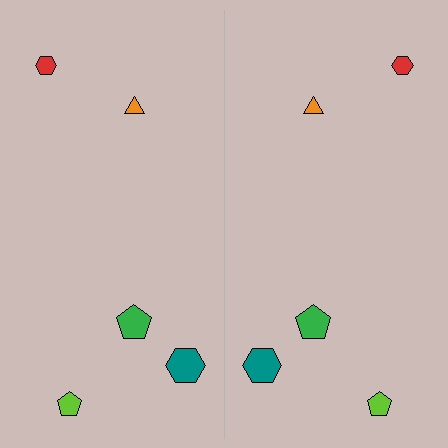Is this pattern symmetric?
Yes, this pattern has bilateral (reflection) symmetry.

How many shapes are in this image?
There are 10 shapes in this image.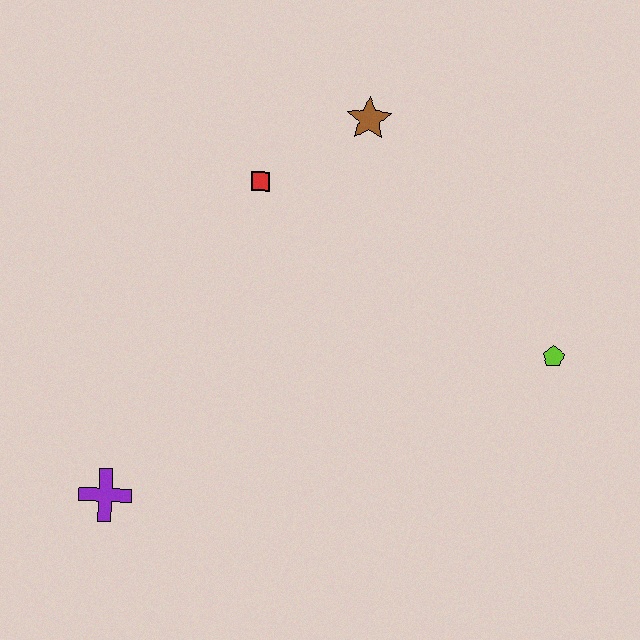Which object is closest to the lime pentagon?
The brown star is closest to the lime pentagon.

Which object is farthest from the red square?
The purple cross is farthest from the red square.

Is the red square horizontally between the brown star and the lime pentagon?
No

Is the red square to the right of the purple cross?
Yes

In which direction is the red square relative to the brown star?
The red square is to the left of the brown star.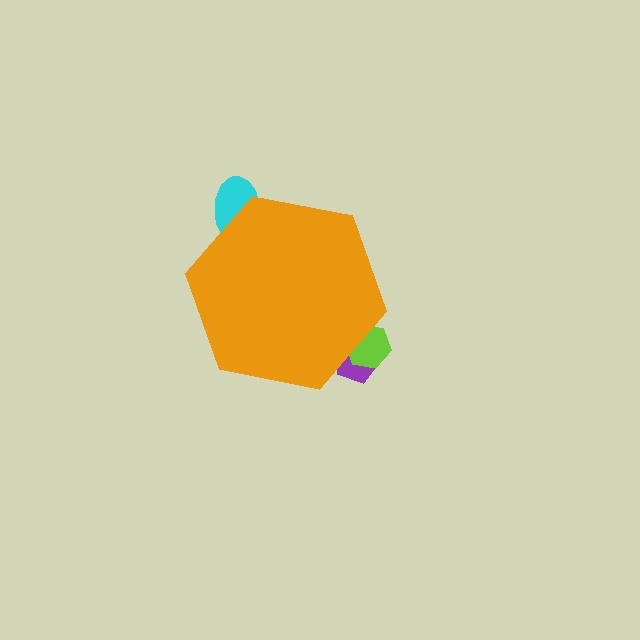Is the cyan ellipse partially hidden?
Yes, the cyan ellipse is partially hidden behind the orange hexagon.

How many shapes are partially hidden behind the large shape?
3 shapes are partially hidden.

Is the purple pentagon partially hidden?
Yes, the purple pentagon is partially hidden behind the orange hexagon.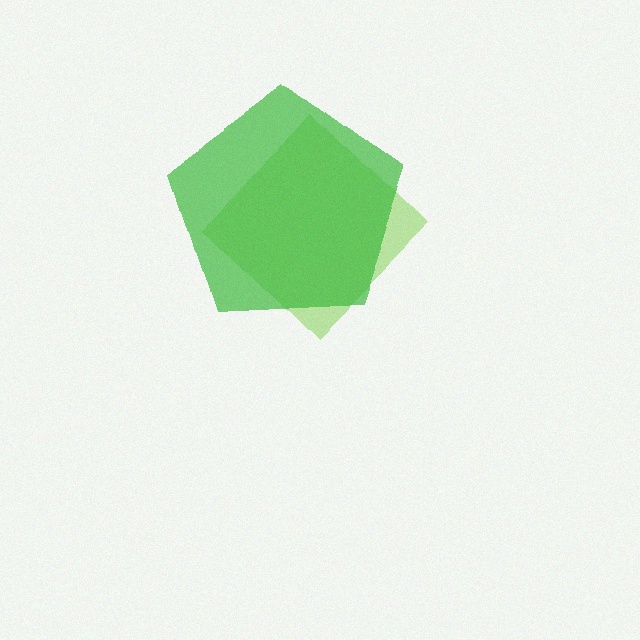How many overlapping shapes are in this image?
There are 2 overlapping shapes in the image.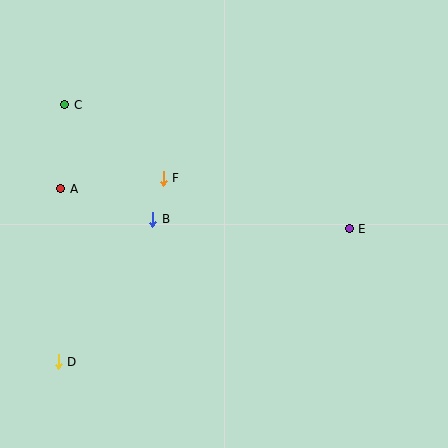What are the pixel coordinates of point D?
Point D is at (58, 362).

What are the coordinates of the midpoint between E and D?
The midpoint between E and D is at (204, 295).